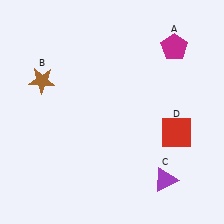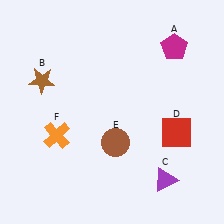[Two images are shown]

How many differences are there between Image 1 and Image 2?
There are 2 differences between the two images.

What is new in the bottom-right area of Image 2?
A brown circle (E) was added in the bottom-right area of Image 2.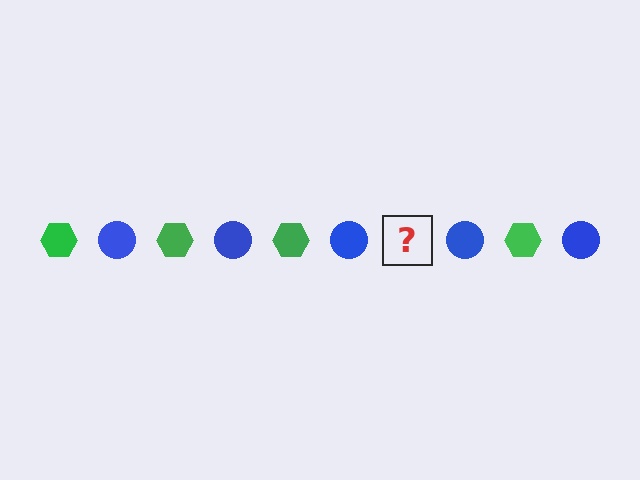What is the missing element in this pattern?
The missing element is a green hexagon.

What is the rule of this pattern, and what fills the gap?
The rule is that the pattern alternates between green hexagon and blue circle. The gap should be filled with a green hexagon.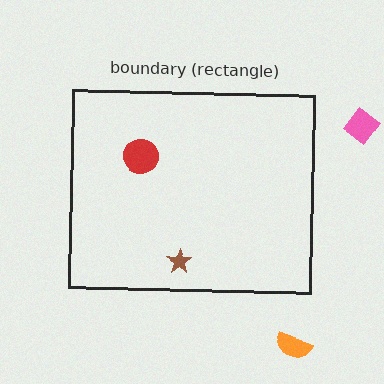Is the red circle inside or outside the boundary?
Inside.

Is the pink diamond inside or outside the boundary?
Outside.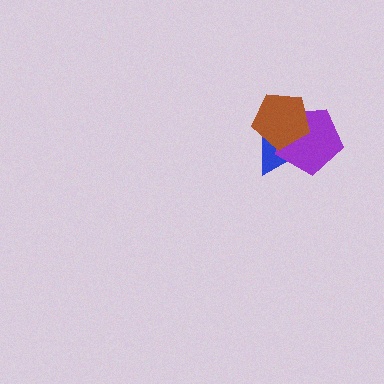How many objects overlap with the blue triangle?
2 objects overlap with the blue triangle.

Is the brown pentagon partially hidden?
No, no other shape covers it.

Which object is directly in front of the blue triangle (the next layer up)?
The purple pentagon is directly in front of the blue triangle.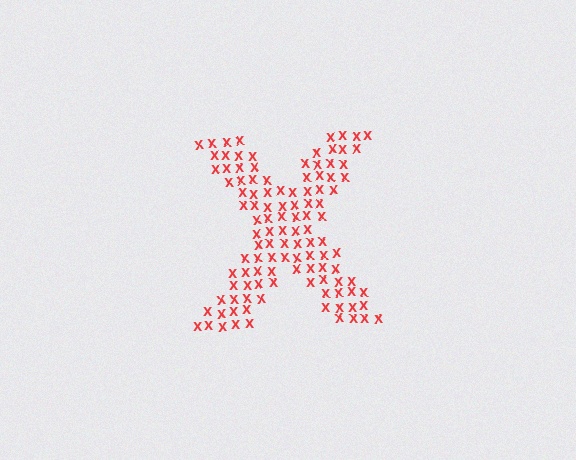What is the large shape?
The large shape is the letter X.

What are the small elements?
The small elements are letter X's.